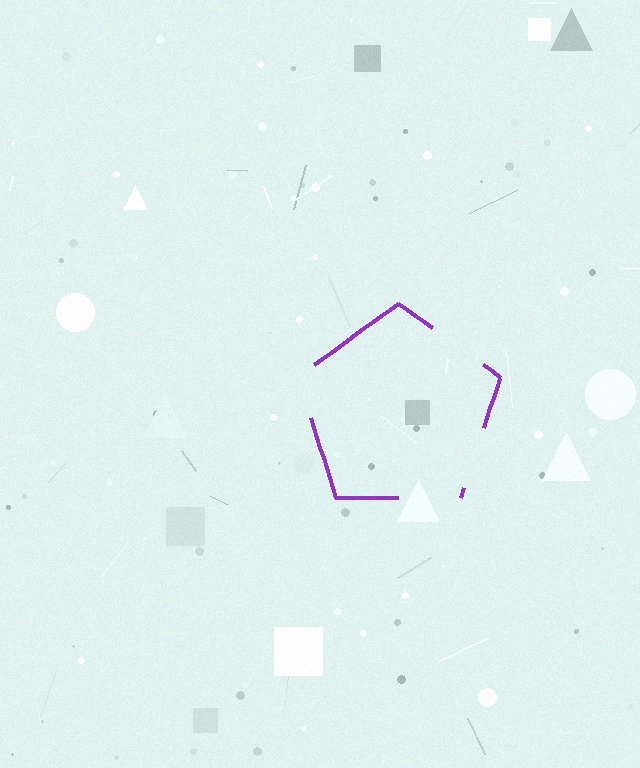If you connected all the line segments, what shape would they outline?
They would outline a pentagon.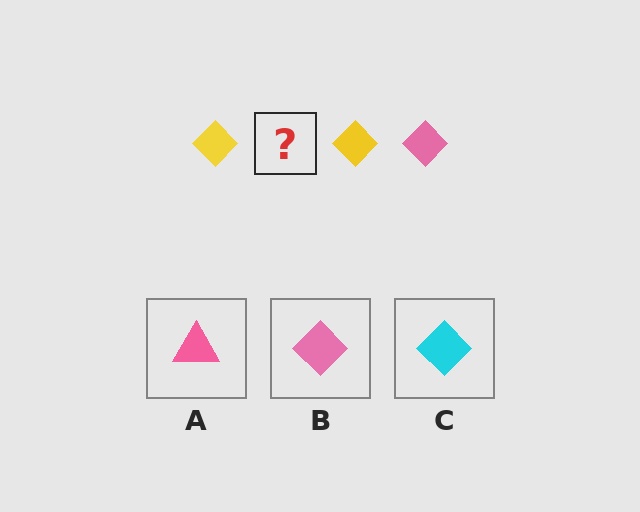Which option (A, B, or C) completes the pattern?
B.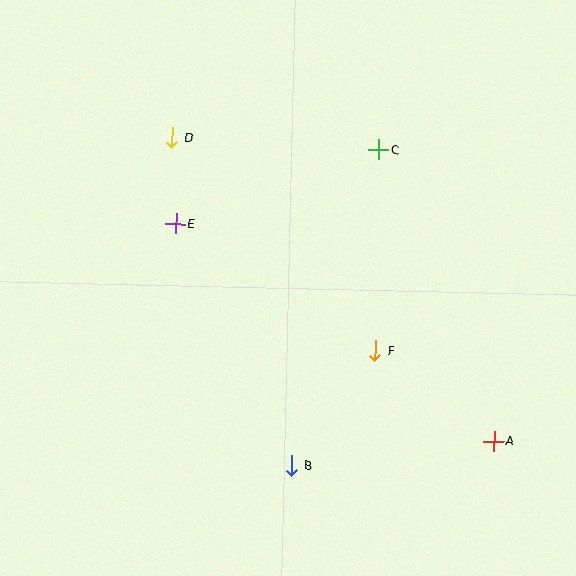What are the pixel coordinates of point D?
Point D is at (172, 137).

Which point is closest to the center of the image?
Point F at (376, 351) is closest to the center.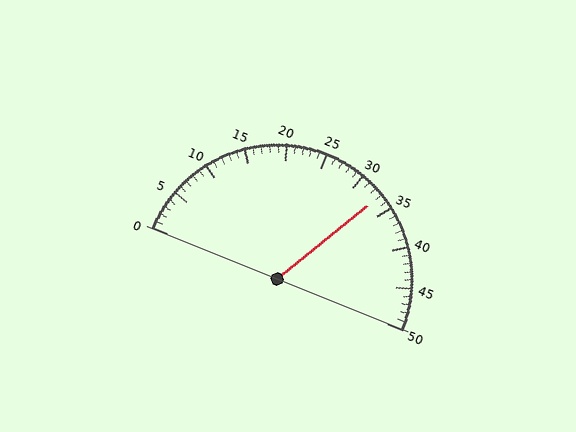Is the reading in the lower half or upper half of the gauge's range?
The reading is in the upper half of the range (0 to 50).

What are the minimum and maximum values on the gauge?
The gauge ranges from 0 to 50.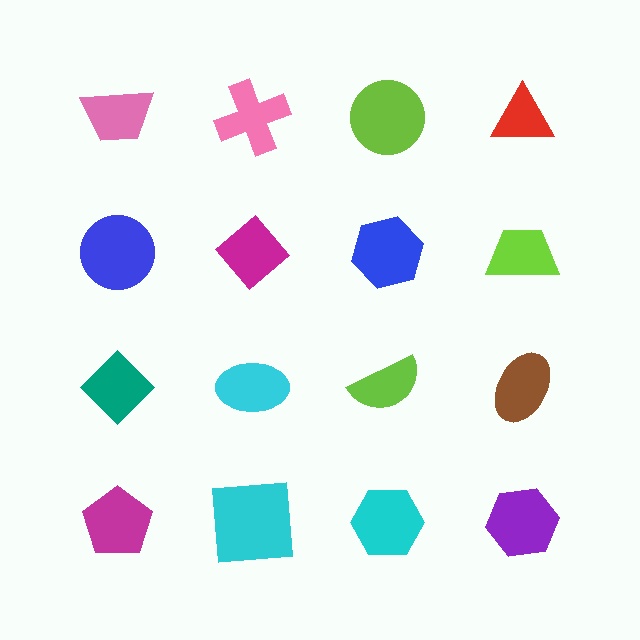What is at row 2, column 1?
A blue circle.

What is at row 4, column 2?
A cyan square.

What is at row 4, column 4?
A purple hexagon.